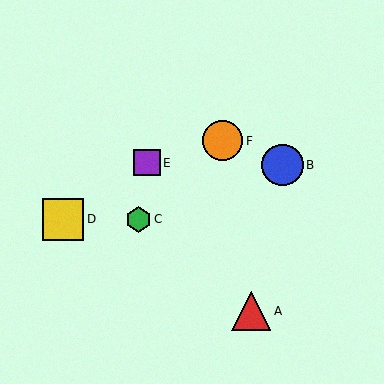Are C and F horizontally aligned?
No, C is at y≈219 and F is at y≈141.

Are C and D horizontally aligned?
Yes, both are at y≈219.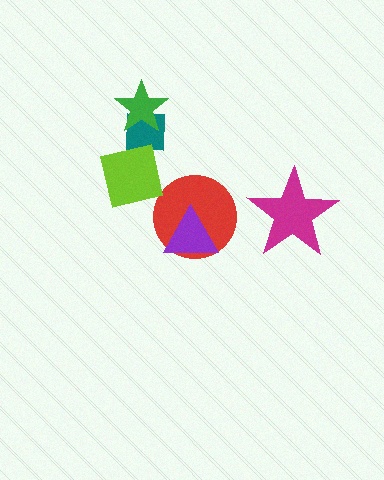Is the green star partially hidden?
No, no other shape covers it.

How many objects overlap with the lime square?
1 object overlaps with the lime square.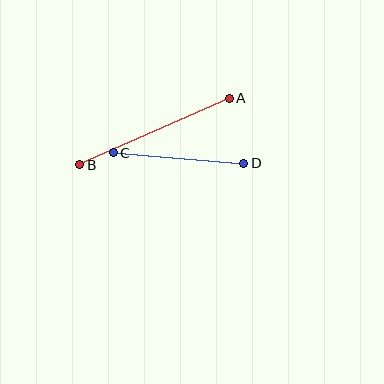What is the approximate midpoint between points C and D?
The midpoint is at approximately (179, 158) pixels.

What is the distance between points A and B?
The distance is approximately 164 pixels.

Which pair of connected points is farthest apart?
Points A and B are farthest apart.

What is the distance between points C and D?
The distance is approximately 131 pixels.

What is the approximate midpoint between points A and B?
The midpoint is at approximately (155, 132) pixels.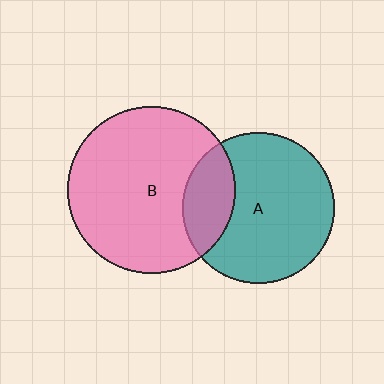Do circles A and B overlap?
Yes.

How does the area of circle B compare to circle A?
Approximately 1.2 times.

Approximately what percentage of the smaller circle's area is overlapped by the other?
Approximately 25%.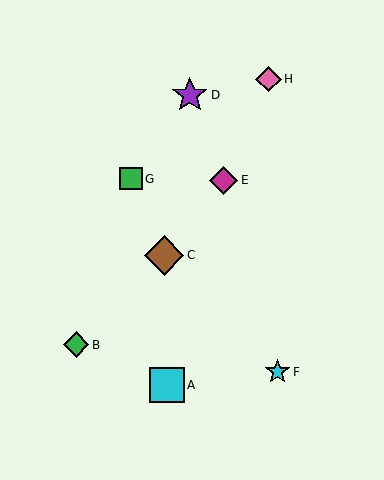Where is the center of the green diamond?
The center of the green diamond is at (76, 345).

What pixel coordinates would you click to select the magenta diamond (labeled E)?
Click at (224, 180) to select the magenta diamond E.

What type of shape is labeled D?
Shape D is a purple star.